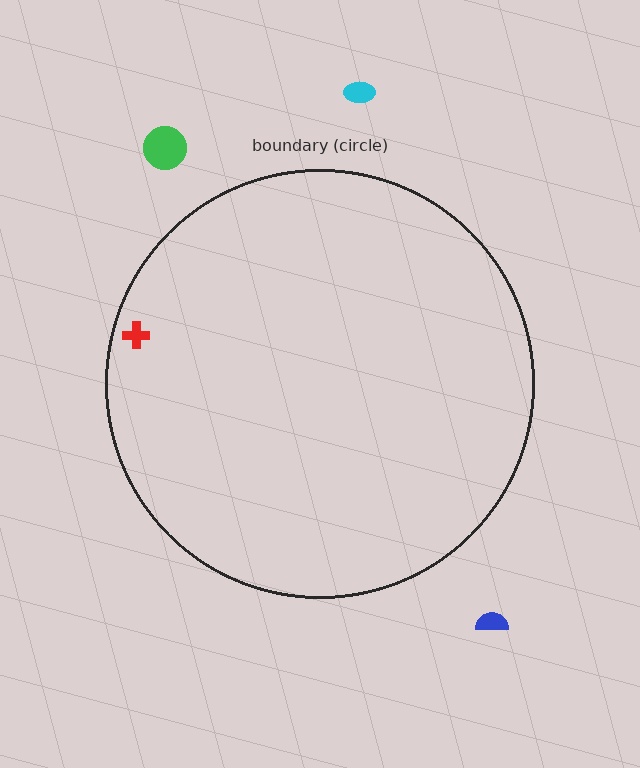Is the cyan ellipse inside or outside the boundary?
Outside.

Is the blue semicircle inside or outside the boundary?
Outside.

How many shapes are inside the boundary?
1 inside, 3 outside.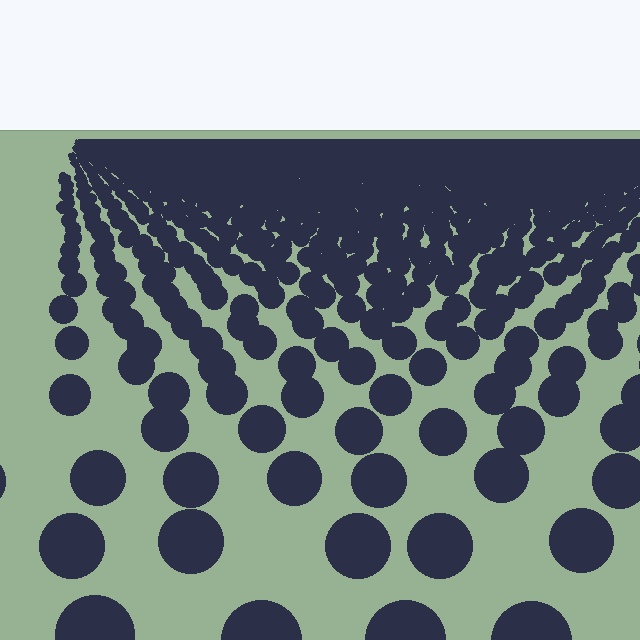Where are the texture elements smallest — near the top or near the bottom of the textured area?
Near the top.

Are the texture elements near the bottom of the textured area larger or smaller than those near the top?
Larger. Near the bottom, elements are closer to the viewer and appear at a bigger on-screen size.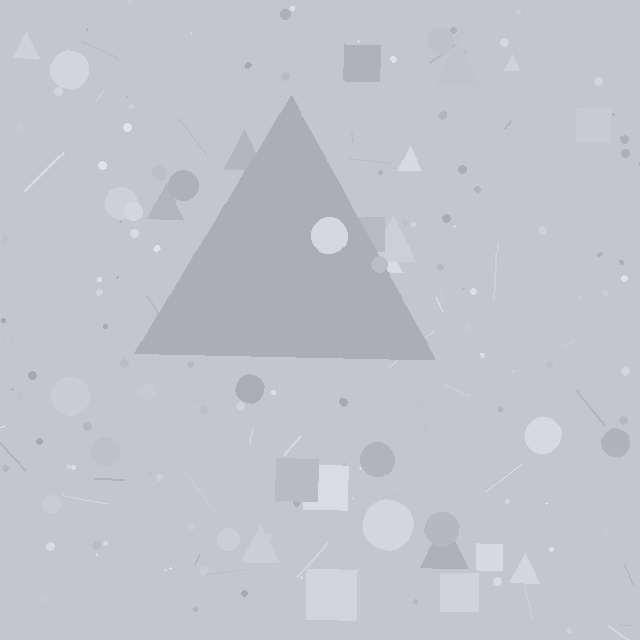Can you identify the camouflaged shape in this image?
The camouflaged shape is a triangle.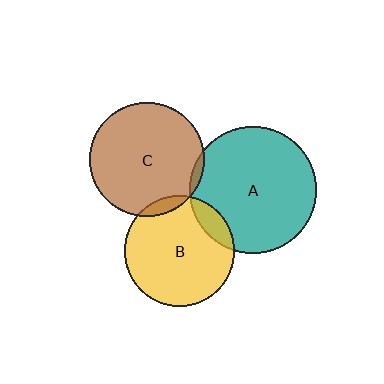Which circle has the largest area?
Circle A (teal).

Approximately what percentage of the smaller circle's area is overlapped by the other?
Approximately 5%.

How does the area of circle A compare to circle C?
Approximately 1.2 times.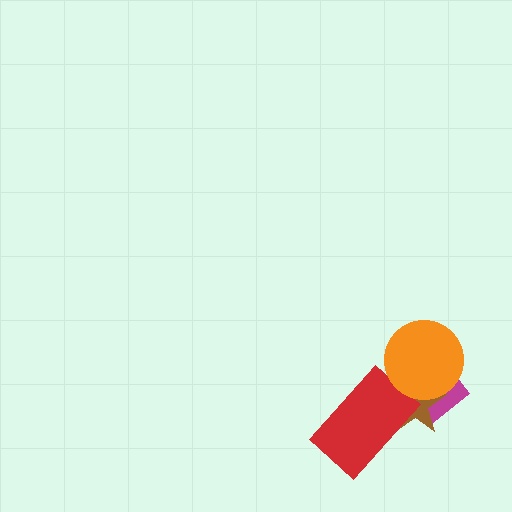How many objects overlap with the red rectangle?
2 objects overlap with the red rectangle.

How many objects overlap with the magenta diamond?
3 objects overlap with the magenta diamond.